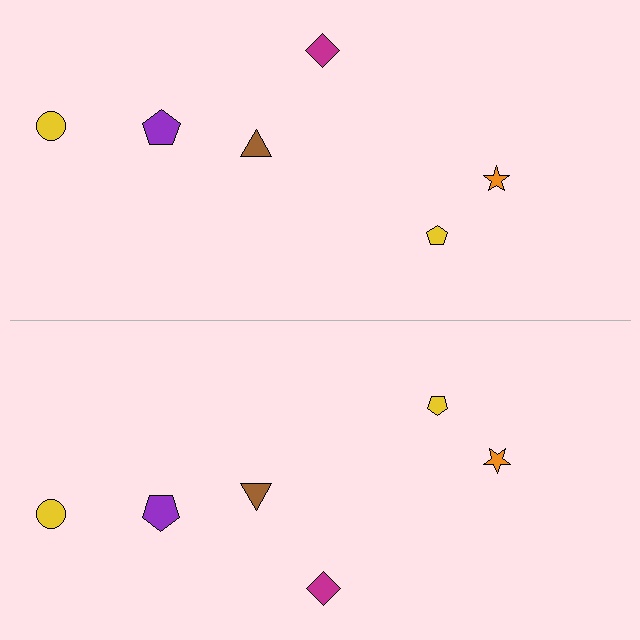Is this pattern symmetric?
Yes, this pattern has bilateral (reflection) symmetry.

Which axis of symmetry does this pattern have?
The pattern has a horizontal axis of symmetry running through the center of the image.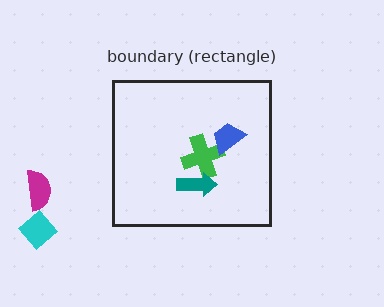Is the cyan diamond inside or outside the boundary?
Outside.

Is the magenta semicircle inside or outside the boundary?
Outside.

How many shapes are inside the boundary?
3 inside, 2 outside.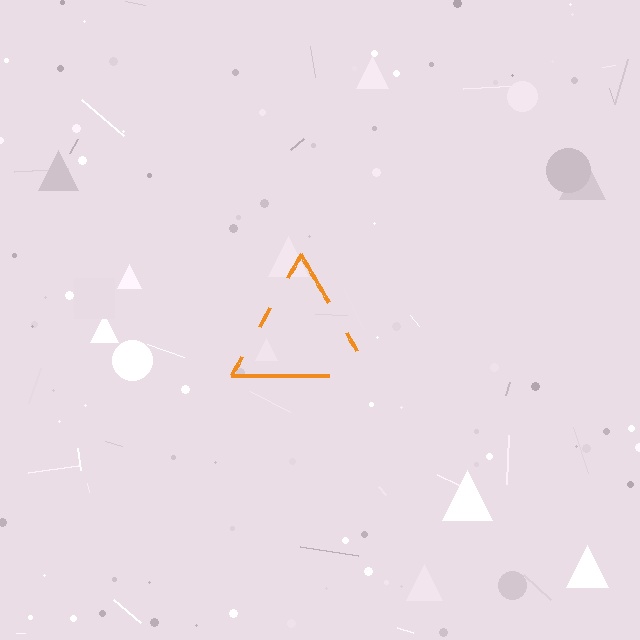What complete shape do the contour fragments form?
The contour fragments form a triangle.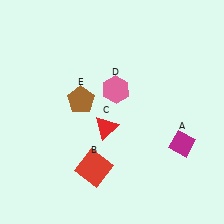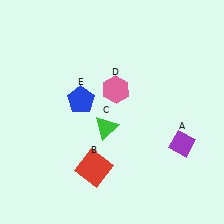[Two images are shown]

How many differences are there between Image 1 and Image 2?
There are 3 differences between the two images.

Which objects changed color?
A changed from magenta to purple. C changed from red to green. E changed from brown to blue.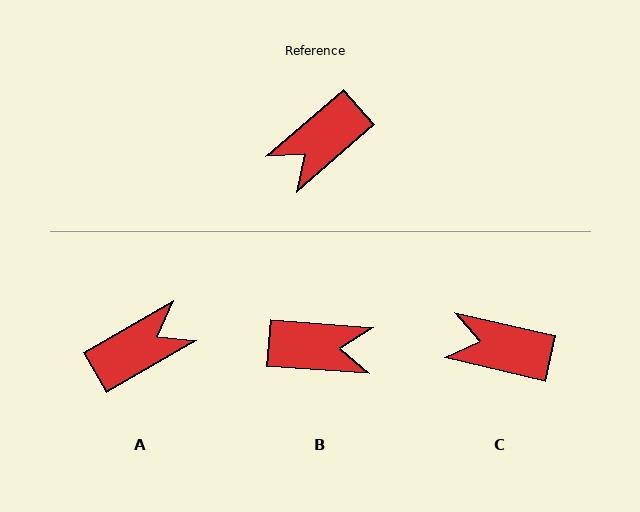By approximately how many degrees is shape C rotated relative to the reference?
Approximately 54 degrees clockwise.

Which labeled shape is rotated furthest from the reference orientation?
A, about 169 degrees away.